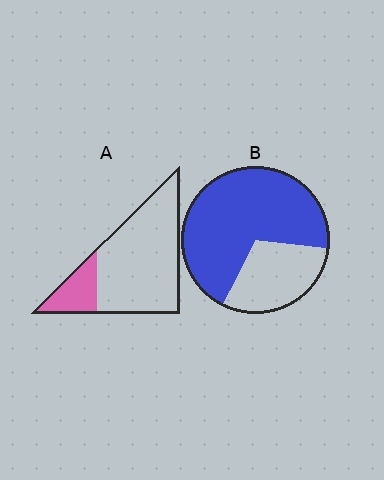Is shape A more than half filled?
No.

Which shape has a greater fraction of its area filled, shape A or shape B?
Shape B.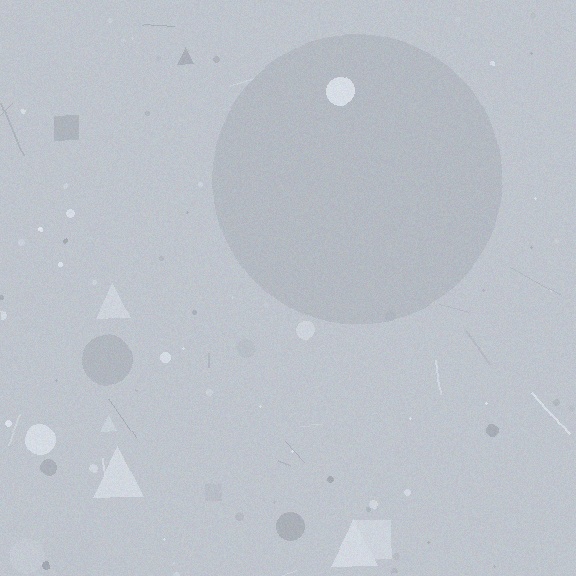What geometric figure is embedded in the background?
A circle is embedded in the background.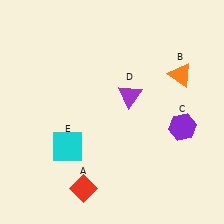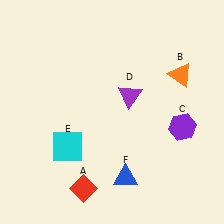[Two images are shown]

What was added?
A blue triangle (F) was added in Image 2.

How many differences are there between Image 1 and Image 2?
There is 1 difference between the two images.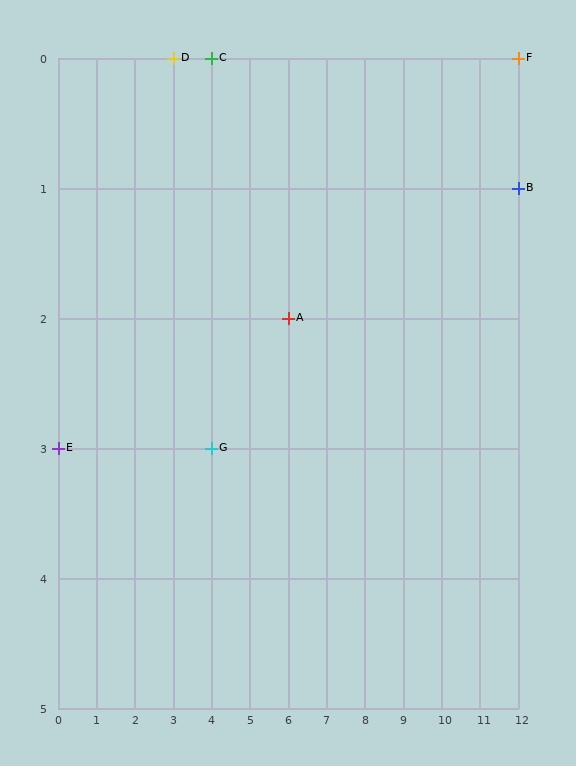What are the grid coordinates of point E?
Point E is at grid coordinates (0, 3).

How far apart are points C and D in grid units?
Points C and D are 1 column apart.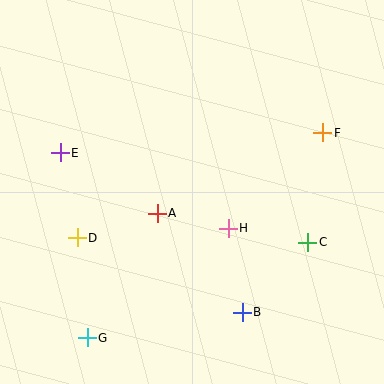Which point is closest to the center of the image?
Point A at (157, 213) is closest to the center.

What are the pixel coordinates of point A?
Point A is at (157, 213).